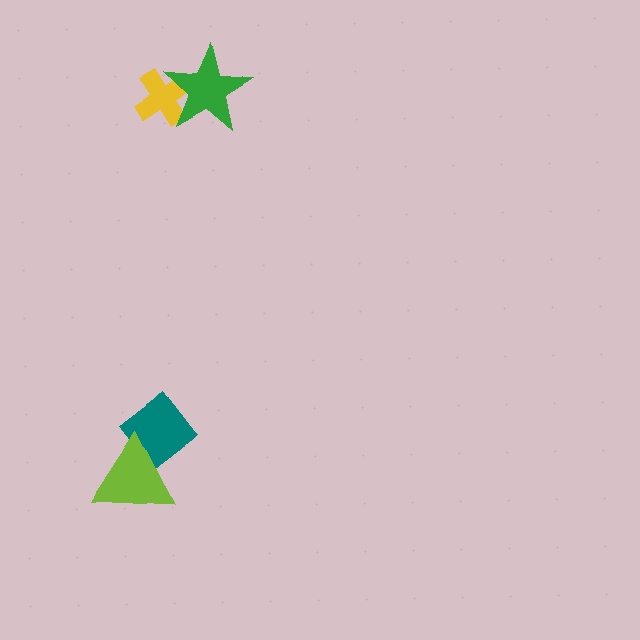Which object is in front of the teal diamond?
The lime triangle is in front of the teal diamond.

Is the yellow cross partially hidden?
Yes, it is partially covered by another shape.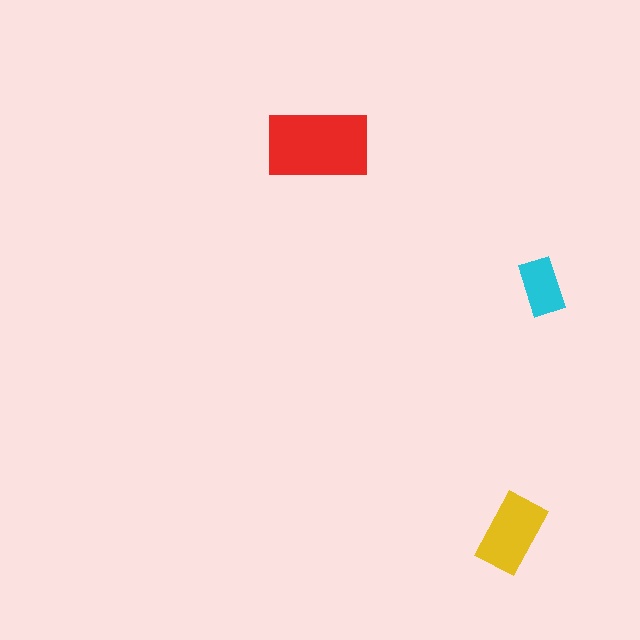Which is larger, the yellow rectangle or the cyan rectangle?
The yellow one.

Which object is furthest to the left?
The red rectangle is leftmost.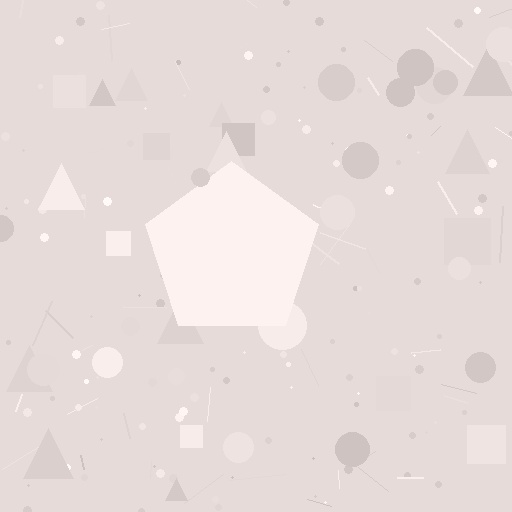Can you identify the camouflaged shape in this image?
The camouflaged shape is a pentagon.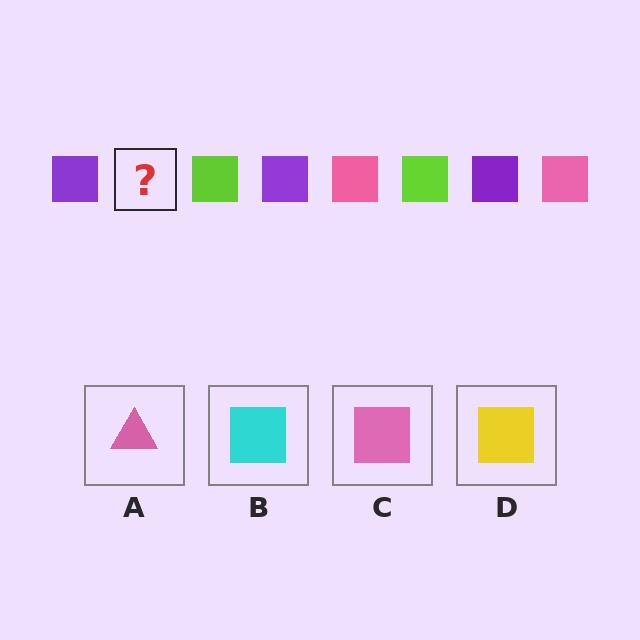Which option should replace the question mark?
Option C.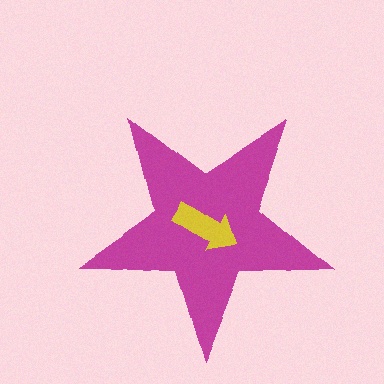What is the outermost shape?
The magenta star.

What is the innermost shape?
The yellow arrow.